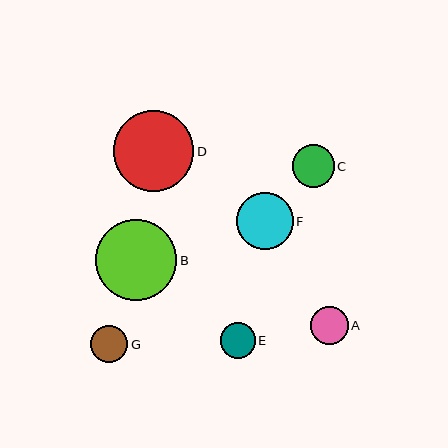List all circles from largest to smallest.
From largest to smallest: B, D, F, C, A, G, E.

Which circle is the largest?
Circle B is the largest with a size of approximately 81 pixels.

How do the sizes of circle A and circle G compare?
Circle A and circle G are approximately the same size.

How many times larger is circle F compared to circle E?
Circle F is approximately 1.6 times the size of circle E.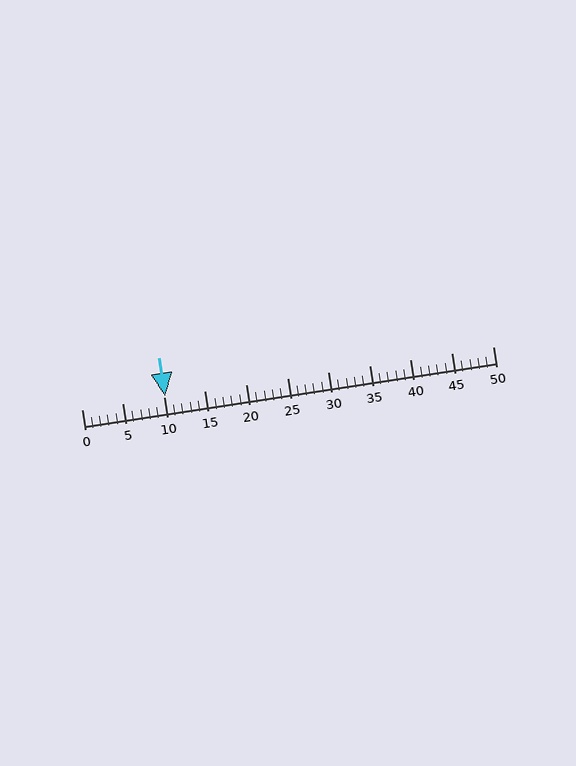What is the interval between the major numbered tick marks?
The major tick marks are spaced 5 units apart.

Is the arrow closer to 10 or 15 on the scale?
The arrow is closer to 10.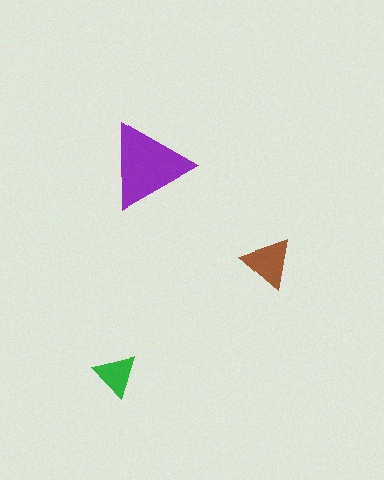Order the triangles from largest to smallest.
the purple one, the brown one, the green one.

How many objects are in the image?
There are 3 objects in the image.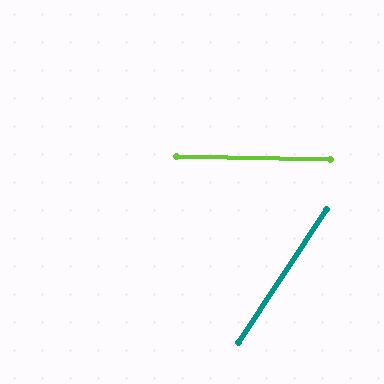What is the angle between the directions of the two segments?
Approximately 58 degrees.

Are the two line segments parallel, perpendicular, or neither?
Neither parallel nor perpendicular — they differ by about 58°.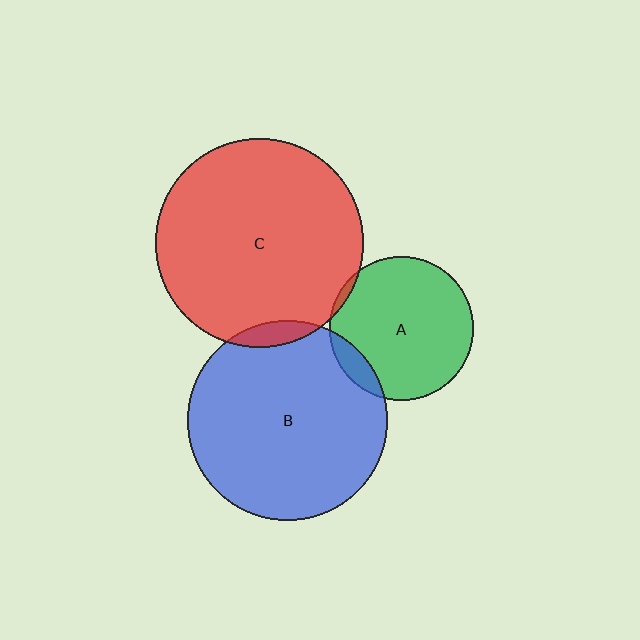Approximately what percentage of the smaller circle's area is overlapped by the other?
Approximately 10%.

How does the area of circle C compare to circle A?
Approximately 2.1 times.